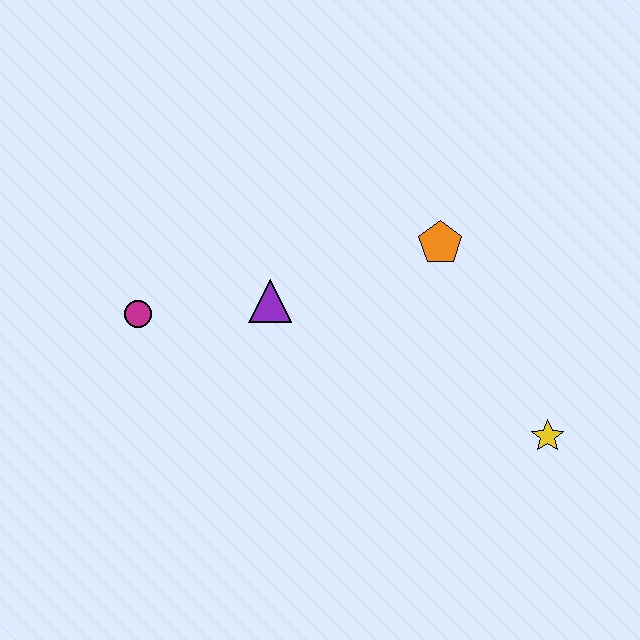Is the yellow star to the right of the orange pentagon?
Yes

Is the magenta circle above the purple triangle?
No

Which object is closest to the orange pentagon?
The purple triangle is closest to the orange pentagon.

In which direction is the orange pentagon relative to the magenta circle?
The orange pentagon is to the right of the magenta circle.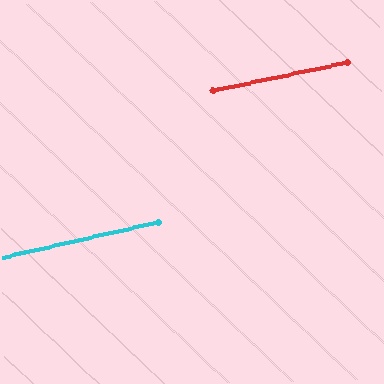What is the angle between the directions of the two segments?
Approximately 1 degree.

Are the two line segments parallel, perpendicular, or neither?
Parallel — their directions differ by only 0.7°.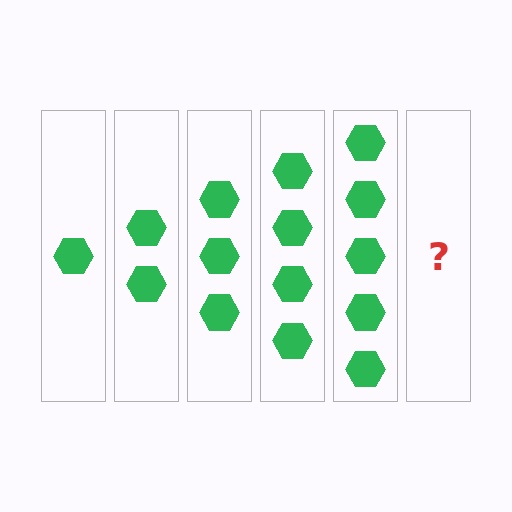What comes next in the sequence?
The next element should be 6 hexagons.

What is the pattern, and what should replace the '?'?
The pattern is that each step adds one more hexagon. The '?' should be 6 hexagons.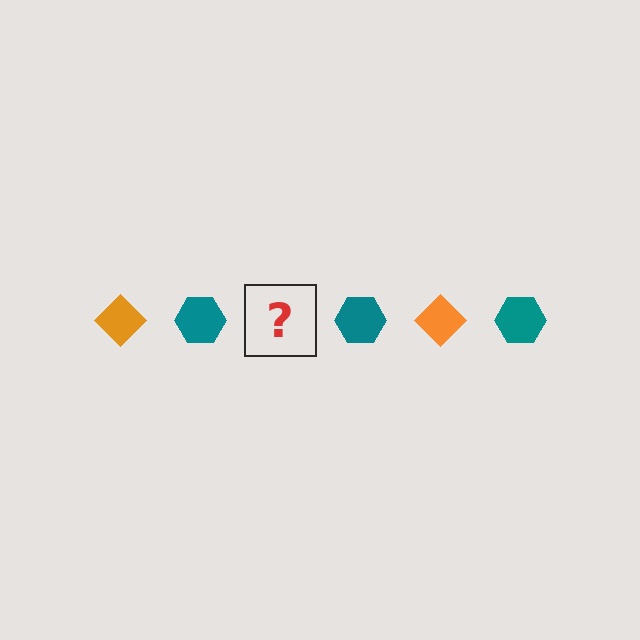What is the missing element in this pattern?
The missing element is an orange diamond.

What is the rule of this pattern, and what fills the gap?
The rule is that the pattern alternates between orange diamond and teal hexagon. The gap should be filled with an orange diamond.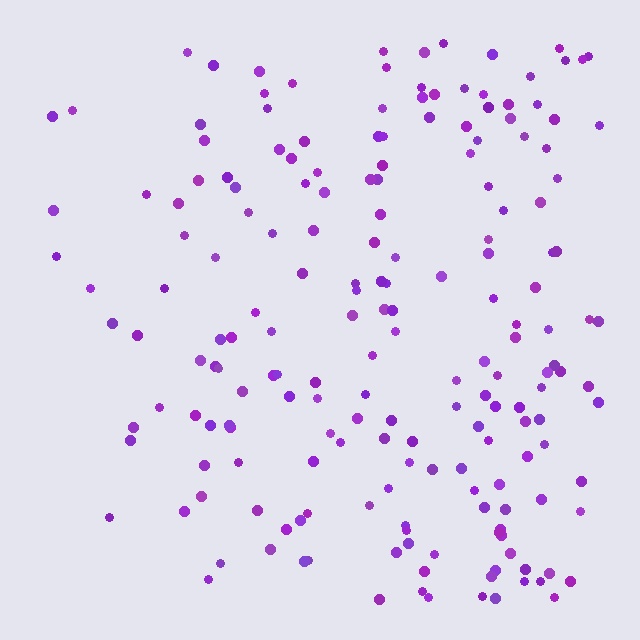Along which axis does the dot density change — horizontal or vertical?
Horizontal.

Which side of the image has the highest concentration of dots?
The right.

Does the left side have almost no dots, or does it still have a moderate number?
Still a moderate number, just noticeably fewer than the right.